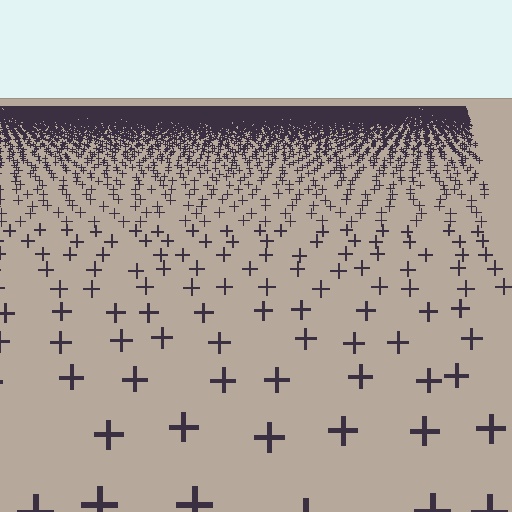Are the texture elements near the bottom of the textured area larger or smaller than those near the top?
Larger. Near the bottom, elements are closer to the viewer and appear at a bigger on-screen size.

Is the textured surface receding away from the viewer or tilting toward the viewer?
The surface is receding away from the viewer. Texture elements get smaller and denser toward the top.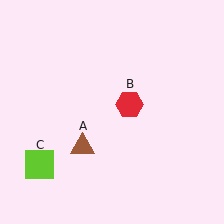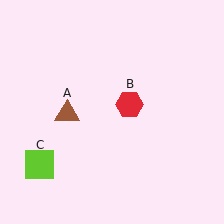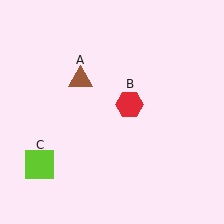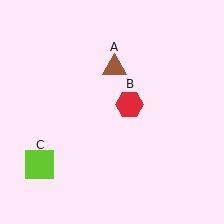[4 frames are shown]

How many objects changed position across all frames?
1 object changed position: brown triangle (object A).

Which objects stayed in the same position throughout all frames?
Red hexagon (object B) and lime square (object C) remained stationary.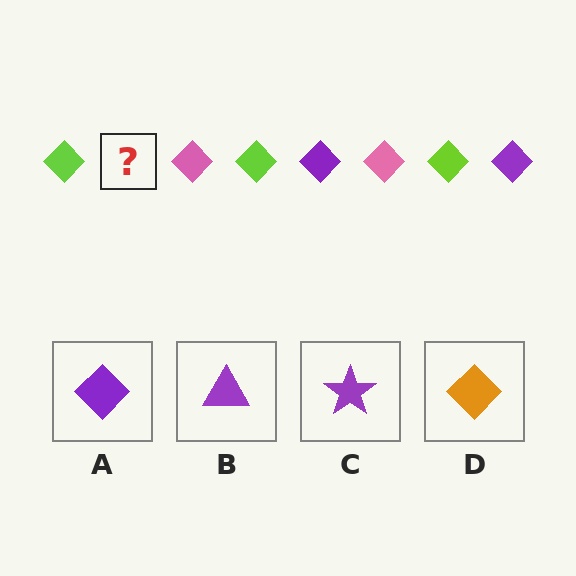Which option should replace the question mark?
Option A.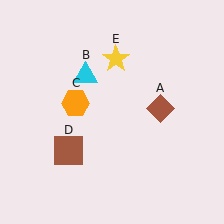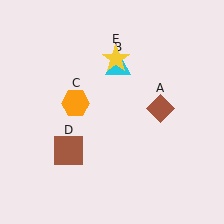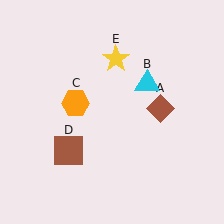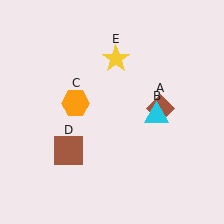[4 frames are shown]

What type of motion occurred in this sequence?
The cyan triangle (object B) rotated clockwise around the center of the scene.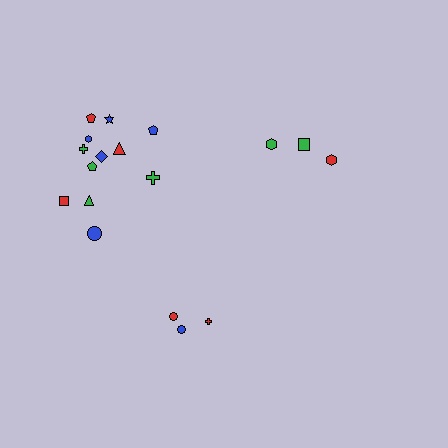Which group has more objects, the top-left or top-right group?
The top-left group.